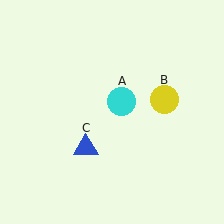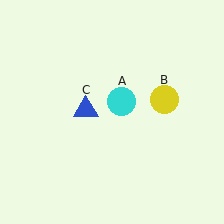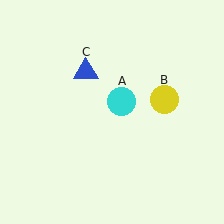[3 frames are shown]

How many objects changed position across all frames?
1 object changed position: blue triangle (object C).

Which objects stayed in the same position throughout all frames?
Cyan circle (object A) and yellow circle (object B) remained stationary.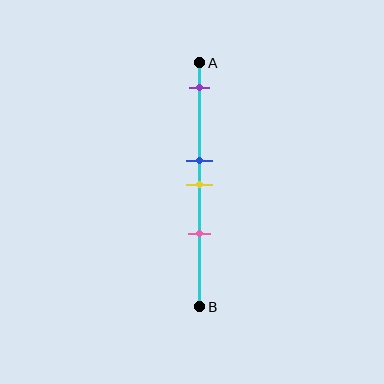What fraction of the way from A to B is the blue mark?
The blue mark is approximately 40% (0.4) of the way from A to B.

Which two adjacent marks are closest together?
The blue and yellow marks are the closest adjacent pair.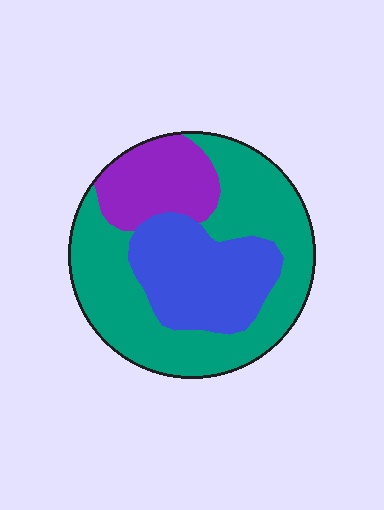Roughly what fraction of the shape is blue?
Blue takes up about one quarter (1/4) of the shape.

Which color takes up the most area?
Teal, at roughly 55%.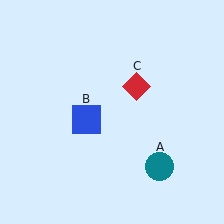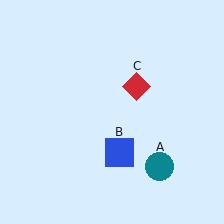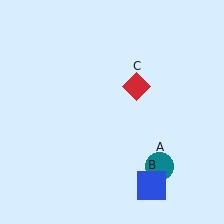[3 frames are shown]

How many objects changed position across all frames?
1 object changed position: blue square (object B).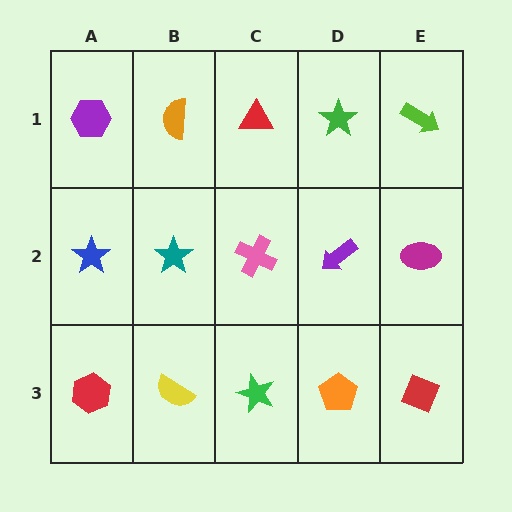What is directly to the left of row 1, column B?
A purple hexagon.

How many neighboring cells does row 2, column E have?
3.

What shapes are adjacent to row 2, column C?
A red triangle (row 1, column C), a green star (row 3, column C), a teal star (row 2, column B), a purple arrow (row 2, column D).